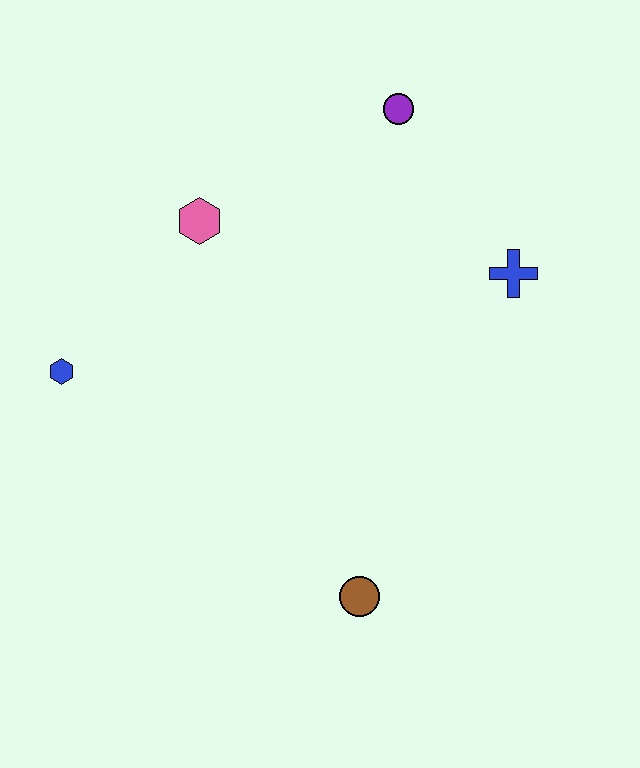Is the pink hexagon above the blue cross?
Yes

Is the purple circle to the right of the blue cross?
No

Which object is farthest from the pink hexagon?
The brown circle is farthest from the pink hexagon.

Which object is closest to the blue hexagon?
The pink hexagon is closest to the blue hexagon.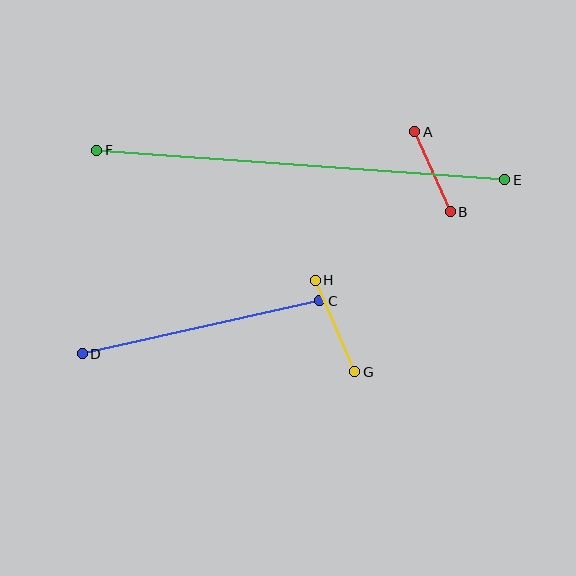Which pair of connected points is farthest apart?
Points E and F are farthest apart.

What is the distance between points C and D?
The distance is approximately 243 pixels.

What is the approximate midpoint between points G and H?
The midpoint is at approximately (335, 326) pixels.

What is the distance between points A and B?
The distance is approximately 88 pixels.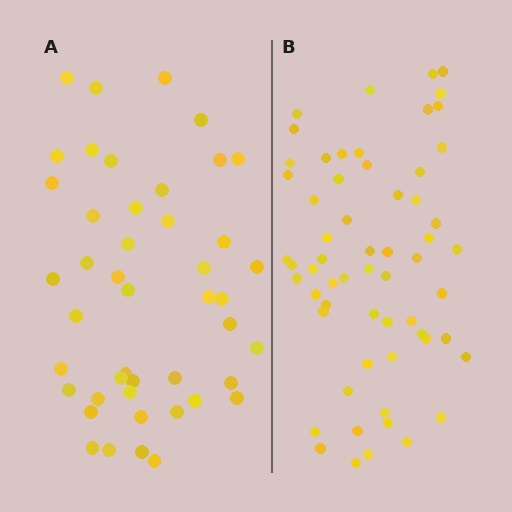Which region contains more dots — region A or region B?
Region B (the right region) has more dots.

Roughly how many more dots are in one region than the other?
Region B has approximately 15 more dots than region A.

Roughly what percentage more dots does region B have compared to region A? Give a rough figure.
About 35% more.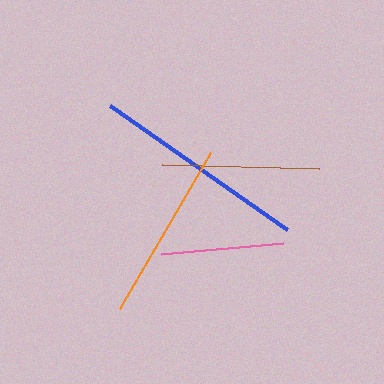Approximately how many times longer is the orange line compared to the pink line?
The orange line is approximately 1.5 times the length of the pink line.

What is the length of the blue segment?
The blue segment is approximately 215 pixels long.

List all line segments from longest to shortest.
From longest to shortest: blue, orange, brown, pink.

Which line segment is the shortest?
The pink line is the shortest at approximately 123 pixels.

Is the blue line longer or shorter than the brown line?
The blue line is longer than the brown line.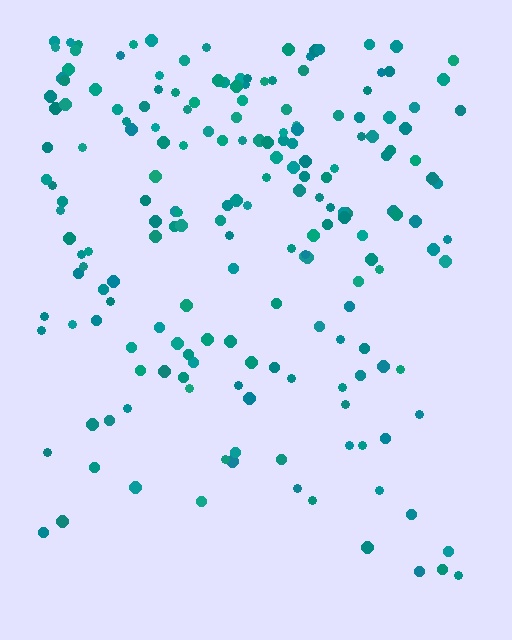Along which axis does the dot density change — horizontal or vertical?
Vertical.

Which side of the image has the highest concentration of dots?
The top.